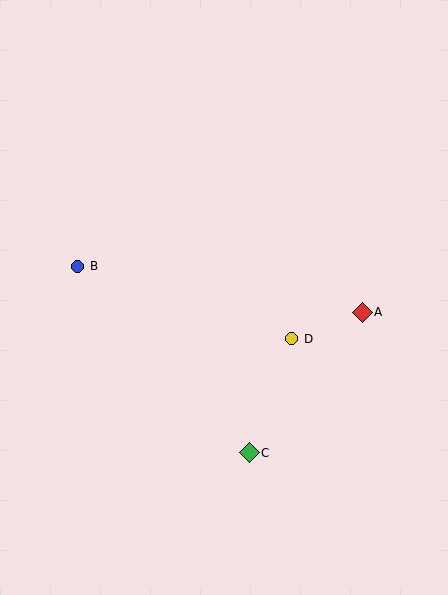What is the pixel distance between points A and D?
The distance between A and D is 75 pixels.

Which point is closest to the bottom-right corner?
Point C is closest to the bottom-right corner.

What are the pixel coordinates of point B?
Point B is at (78, 266).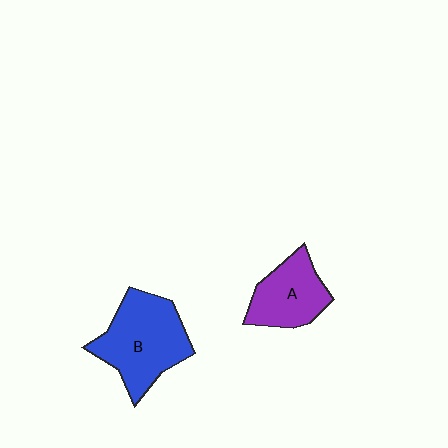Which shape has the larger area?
Shape B (blue).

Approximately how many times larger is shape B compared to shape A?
Approximately 1.5 times.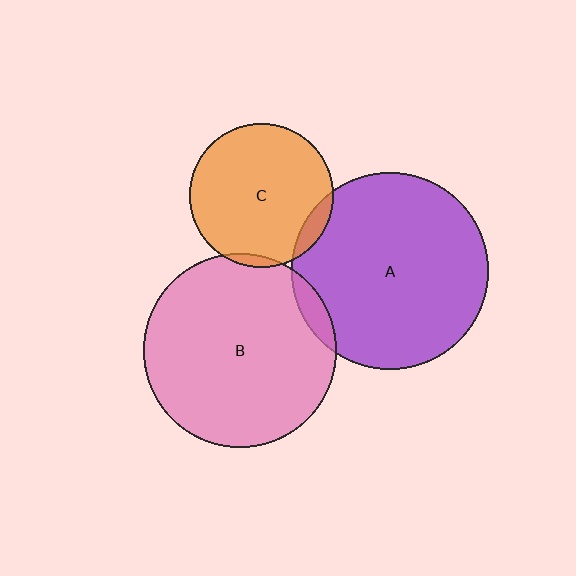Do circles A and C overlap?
Yes.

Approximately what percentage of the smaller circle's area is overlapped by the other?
Approximately 5%.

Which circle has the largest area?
Circle A (purple).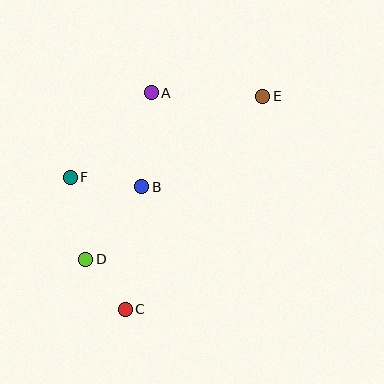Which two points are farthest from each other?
Points C and E are farthest from each other.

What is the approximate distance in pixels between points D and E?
The distance between D and E is approximately 241 pixels.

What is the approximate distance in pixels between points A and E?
The distance between A and E is approximately 112 pixels.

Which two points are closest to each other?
Points C and D are closest to each other.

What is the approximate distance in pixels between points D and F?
The distance between D and F is approximately 83 pixels.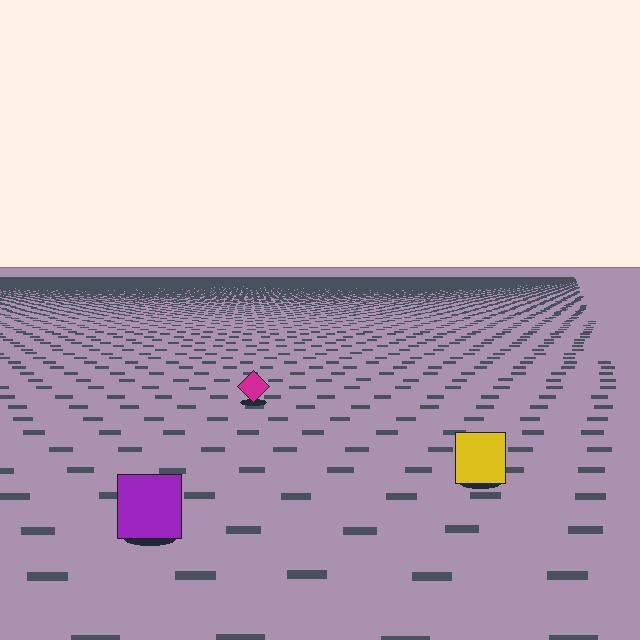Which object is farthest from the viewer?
The magenta diamond is farthest from the viewer. It appears smaller and the ground texture around it is denser.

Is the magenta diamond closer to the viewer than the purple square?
No. The purple square is closer — you can tell from the texture gradient: the ground texture is coarser near it.